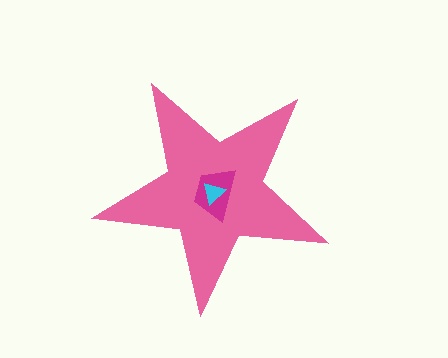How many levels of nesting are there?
3.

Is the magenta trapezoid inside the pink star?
Yes.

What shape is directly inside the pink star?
The magenta trapezoid.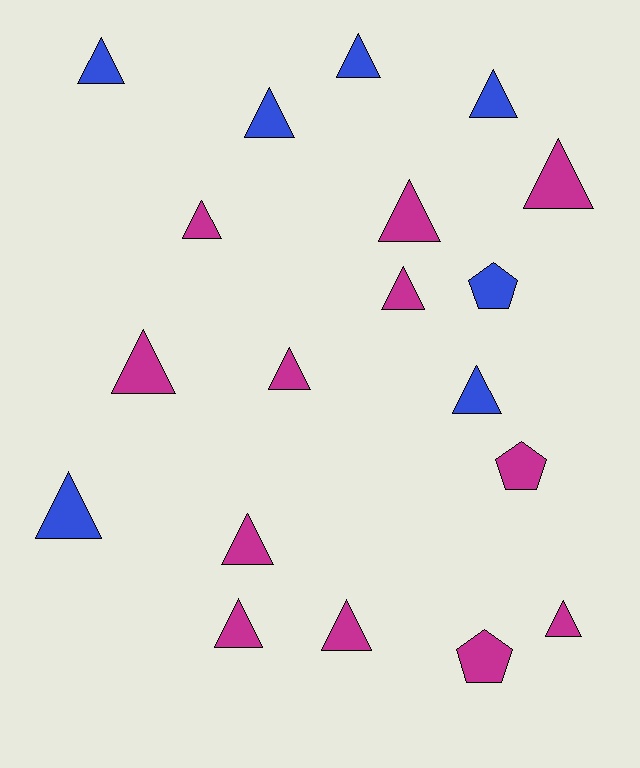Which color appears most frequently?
Magenta, with 12 objects.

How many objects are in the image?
There are 19 objects.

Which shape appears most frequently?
Triangle, with 16 objects.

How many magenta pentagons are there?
There are 2 magenta pentagons.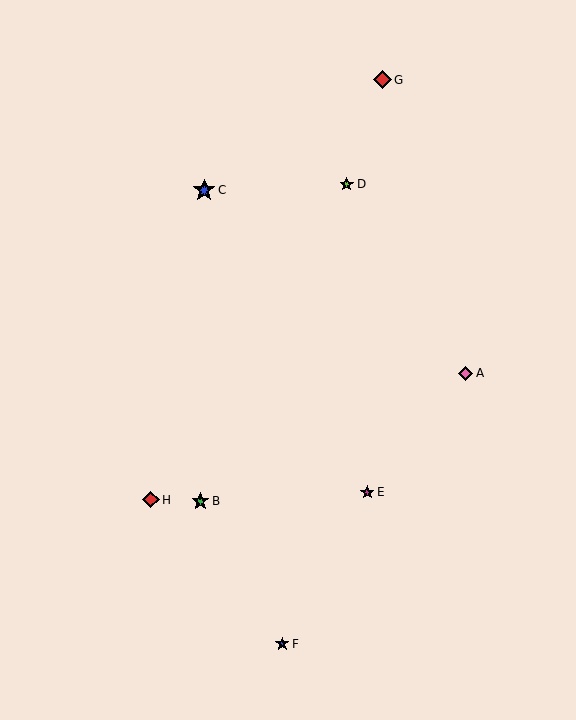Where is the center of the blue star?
The center of the blue star is at (282, 644).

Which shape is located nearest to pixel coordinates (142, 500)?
The red diamond (labeled H) at (151, 500) is nearest to that location.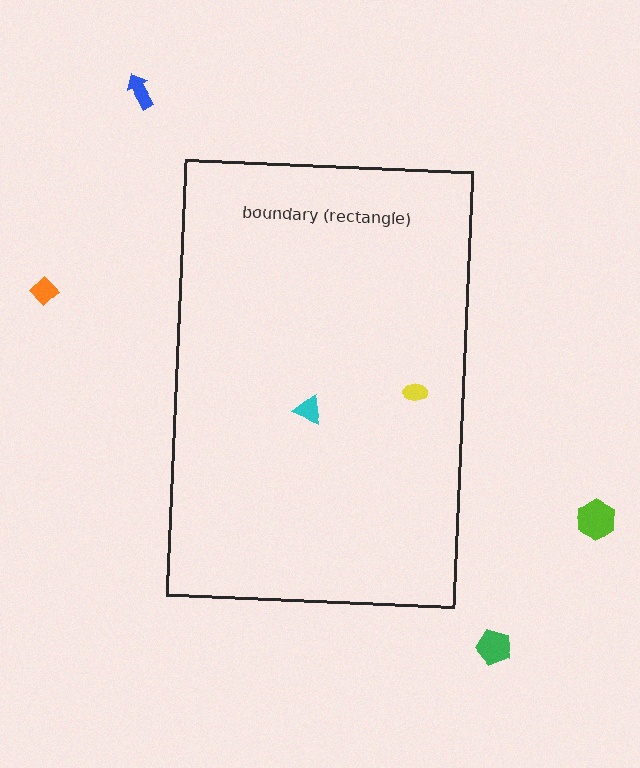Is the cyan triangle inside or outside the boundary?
Inside.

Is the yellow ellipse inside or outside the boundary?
Inside.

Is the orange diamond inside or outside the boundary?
Outside.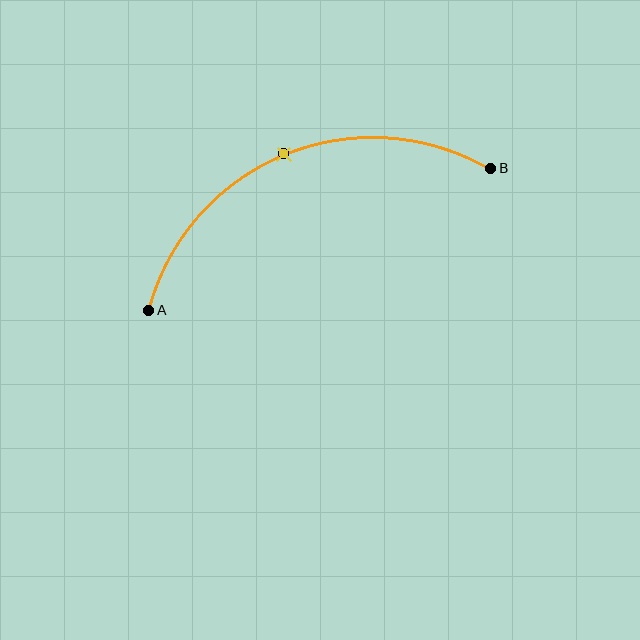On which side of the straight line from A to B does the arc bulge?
The arc bulges above the straight line connecting A and B.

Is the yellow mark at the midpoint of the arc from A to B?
Yes. The yellow mark lies on the arc at equal arc-length from both A and B — it is the arc midpoint.